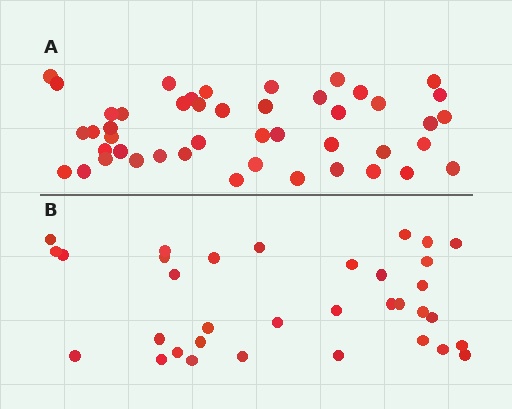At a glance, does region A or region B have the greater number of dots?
Region A (the top region) has more dots.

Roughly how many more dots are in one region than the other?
Region A has roughly 12 or so more dots than region B.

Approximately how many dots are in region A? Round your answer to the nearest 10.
About 50 dots. (The exact count is 46, which rounds to 50.)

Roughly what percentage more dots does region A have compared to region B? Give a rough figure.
About 35% more.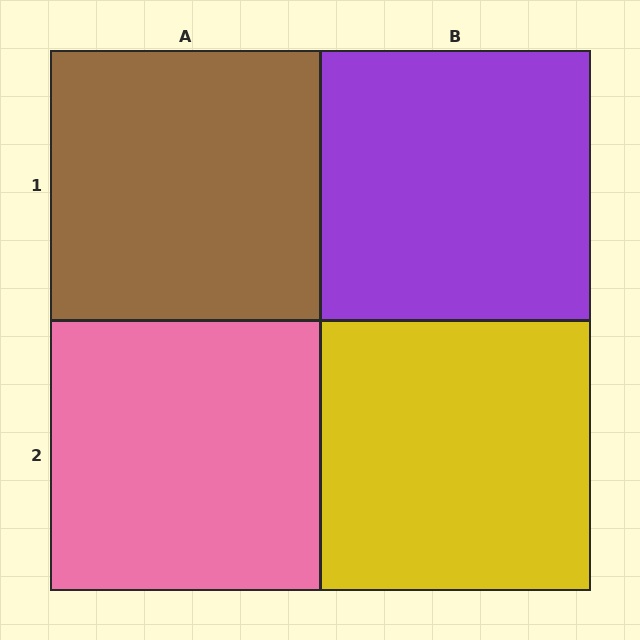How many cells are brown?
1 cell is brown.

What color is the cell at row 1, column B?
Purple.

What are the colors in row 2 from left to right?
Pink, yellow.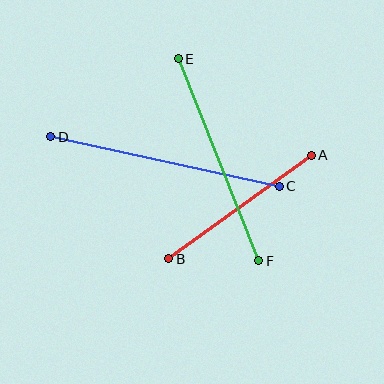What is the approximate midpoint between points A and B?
The midpoint is at approximately (240, 207) pixels.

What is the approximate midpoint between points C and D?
The midpoint is at approximately (165, 161) pixels.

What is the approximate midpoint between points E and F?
The midpoint is at approximately (219, 160) pixels.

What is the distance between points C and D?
The distance is approximately 234 pixels.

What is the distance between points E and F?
The distance is approximately 218 pixels.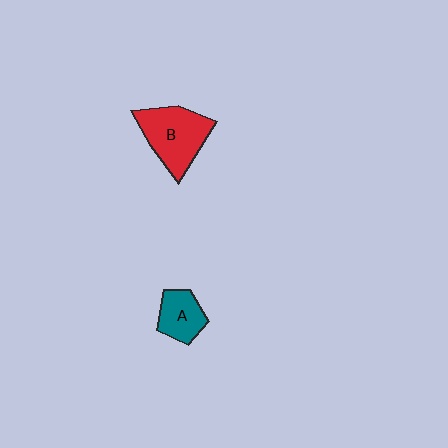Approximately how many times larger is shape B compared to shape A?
Approximately 1.8 times.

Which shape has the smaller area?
Shape A (teal).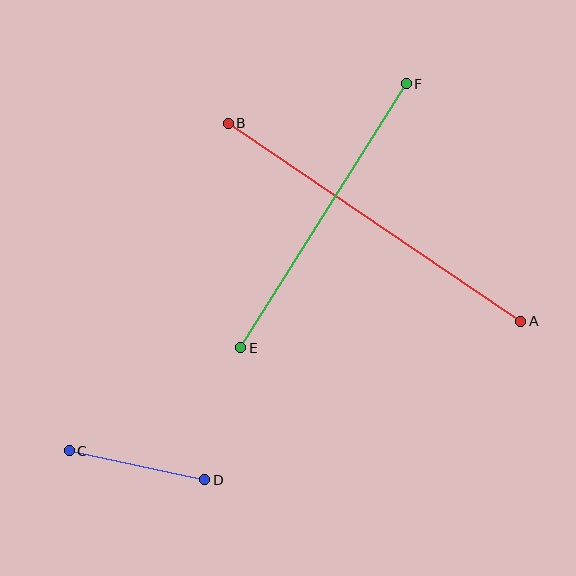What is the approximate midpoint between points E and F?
The midpoint is at approximately (323, 216) pixels.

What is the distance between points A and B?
The distance is approximately 353 pixels.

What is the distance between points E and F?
The distance is approximately 311 pixels.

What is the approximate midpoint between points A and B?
The midpoint is at approximately (374, 222) pixels.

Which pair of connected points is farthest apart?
Points A and B are farthest apart.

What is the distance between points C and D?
The distance is approximately 138 pixels.